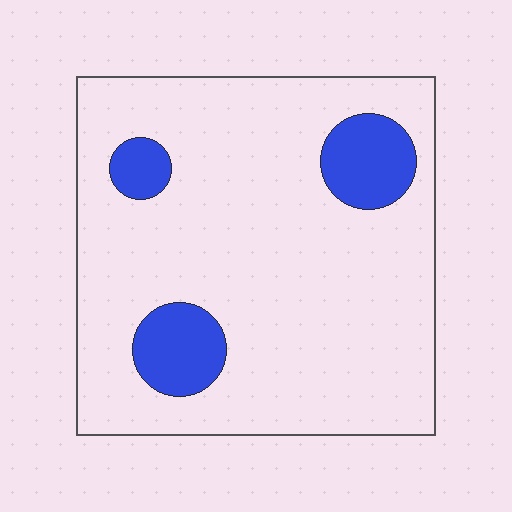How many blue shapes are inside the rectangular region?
3.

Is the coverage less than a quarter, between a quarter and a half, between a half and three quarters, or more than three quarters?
Less than a quarter.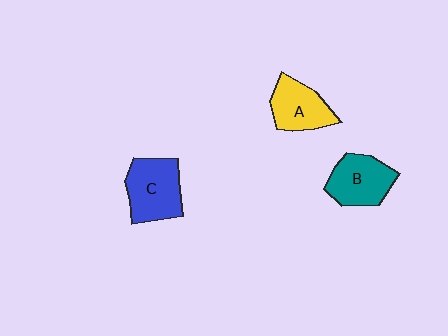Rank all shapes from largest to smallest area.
From largest to smallest: C (blue), B (teal), A (yellow).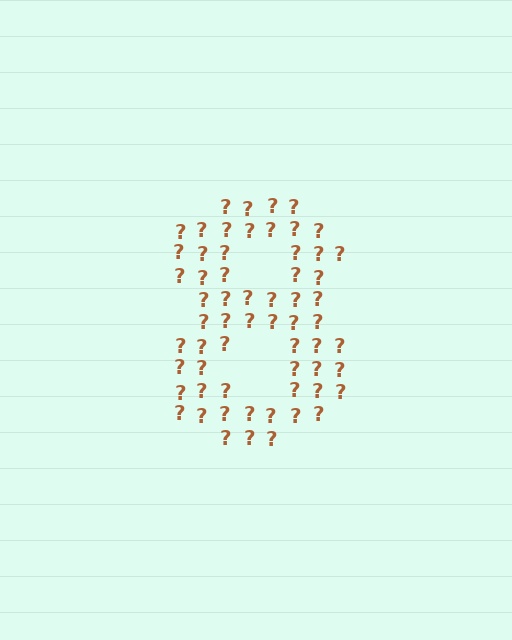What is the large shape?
The large shape is the digit 8.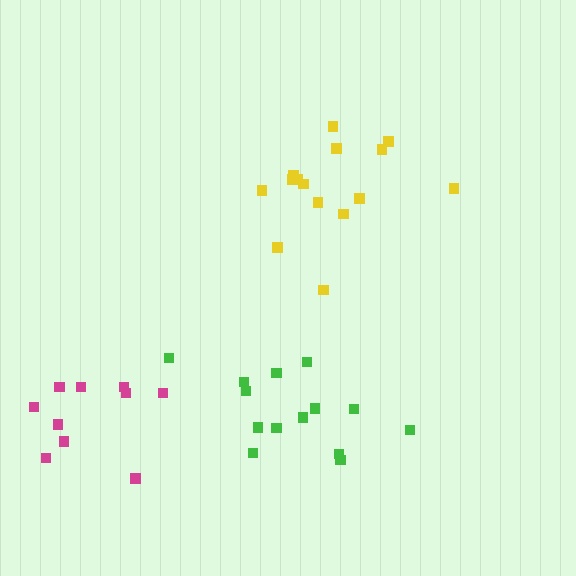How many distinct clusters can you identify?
There are 3 distinct clusters.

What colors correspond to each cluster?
The clusters are colored: yellow, green, magenta.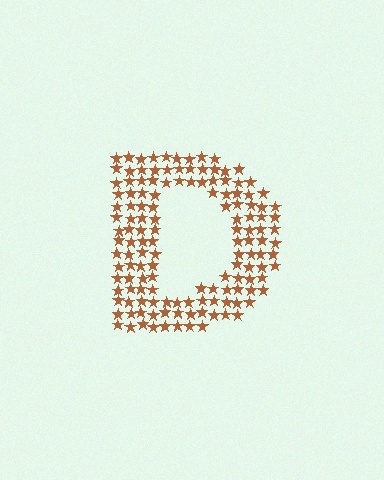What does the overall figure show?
The overall figure shows the letter D.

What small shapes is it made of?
It is made of small stars.